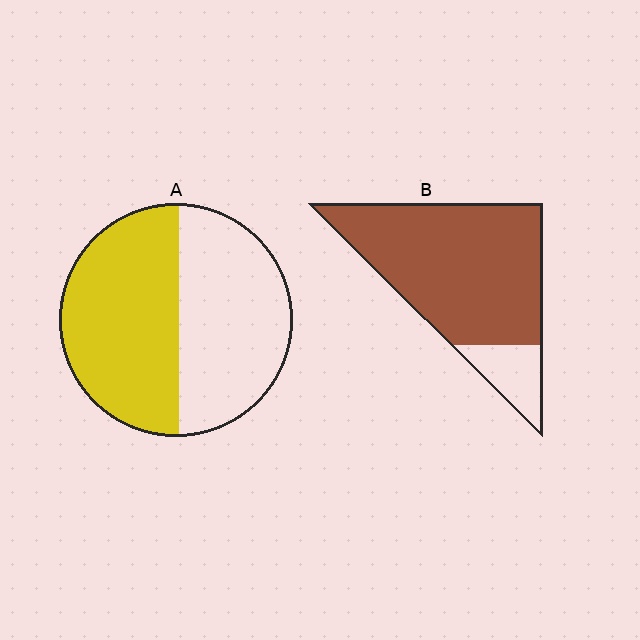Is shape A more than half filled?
Roughly half.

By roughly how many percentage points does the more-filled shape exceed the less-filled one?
By roughly 35 percentage points (B over A).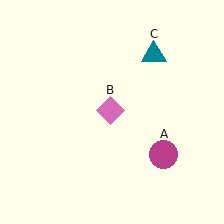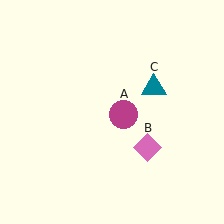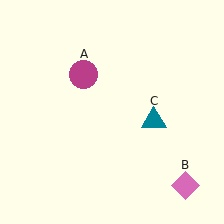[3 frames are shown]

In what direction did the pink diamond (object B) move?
The pink diamond (object B) moved down and to the right.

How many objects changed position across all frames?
3 objects changed position: magenta circle (object A), pink diamond (object B), teal triangle (object C).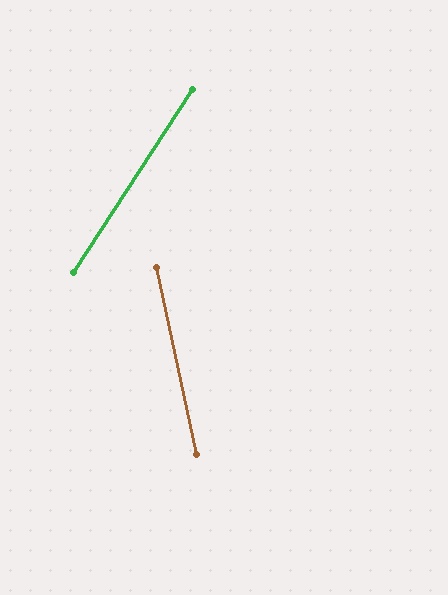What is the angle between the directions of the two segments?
Approximately 45 degrees.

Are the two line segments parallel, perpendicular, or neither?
Neither parallel nor perpendicular — they differ by about 45°.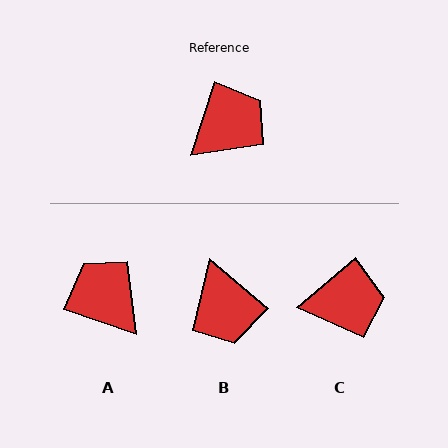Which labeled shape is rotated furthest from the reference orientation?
B, about 112 degrees away.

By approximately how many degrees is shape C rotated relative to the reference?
Approximately 32 degrees clockwise.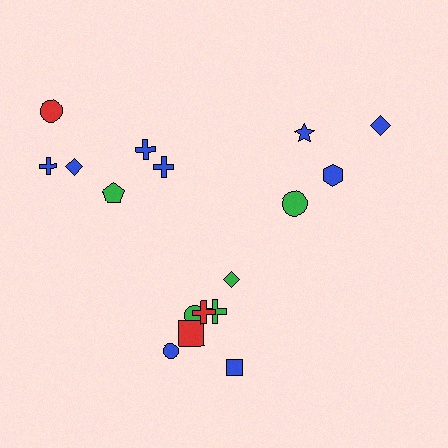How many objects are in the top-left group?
There are 6 objects.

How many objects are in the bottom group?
There are 7 objects.